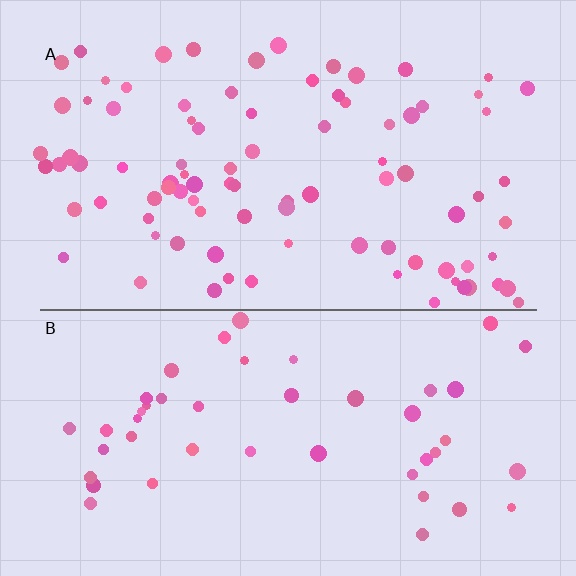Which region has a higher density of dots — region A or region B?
A (the top).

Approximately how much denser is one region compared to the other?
Approximately 1.9× — region A over region B.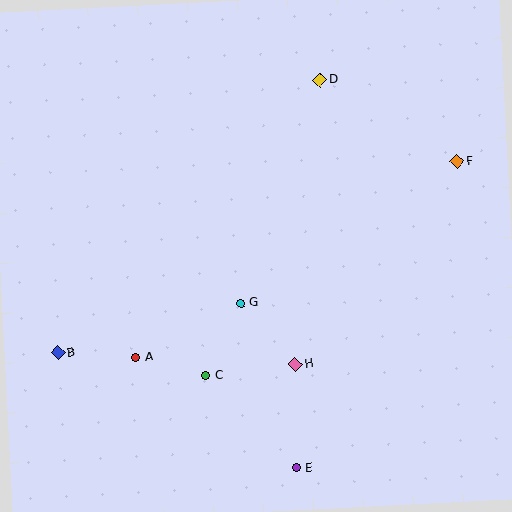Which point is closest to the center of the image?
Point G at (240, 303) is closest to the center.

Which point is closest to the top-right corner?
Point F is closest to the top-right corner.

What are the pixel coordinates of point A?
Point A is at (136, 358).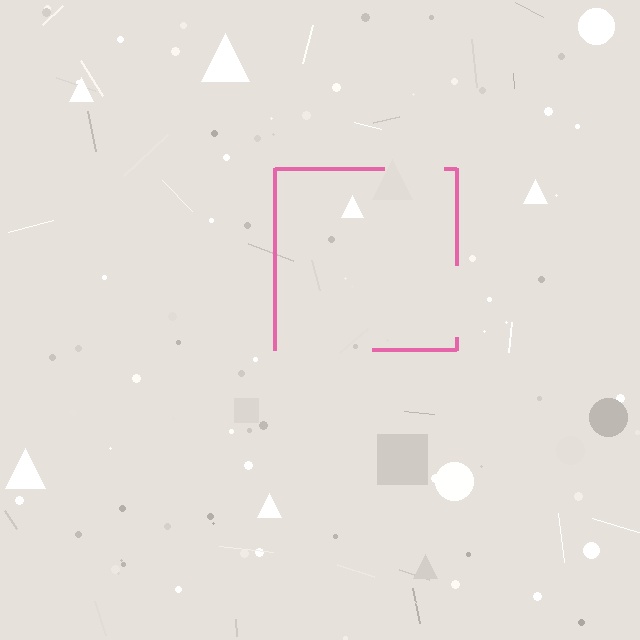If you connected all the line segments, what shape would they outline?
They would outline a square.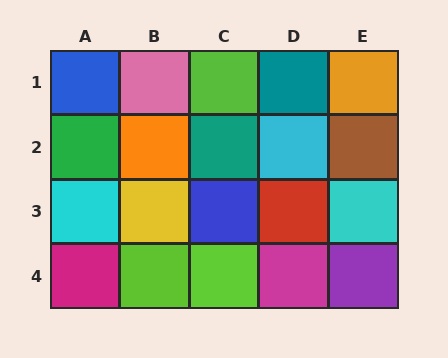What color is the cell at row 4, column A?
Magenta.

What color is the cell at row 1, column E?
Orange.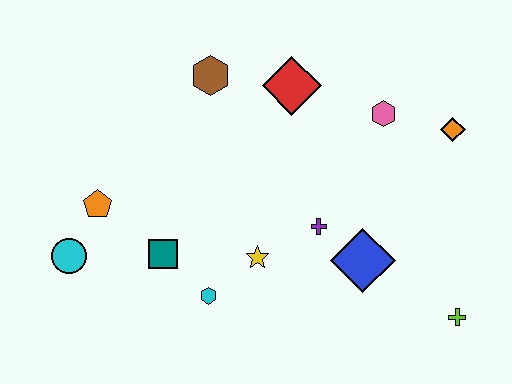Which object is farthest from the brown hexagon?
The lime cross is farthest from the brown hexagon.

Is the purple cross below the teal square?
No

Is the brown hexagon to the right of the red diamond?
No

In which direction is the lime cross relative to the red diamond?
The lime cross is below the red diamond.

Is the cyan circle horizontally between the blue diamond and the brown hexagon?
No